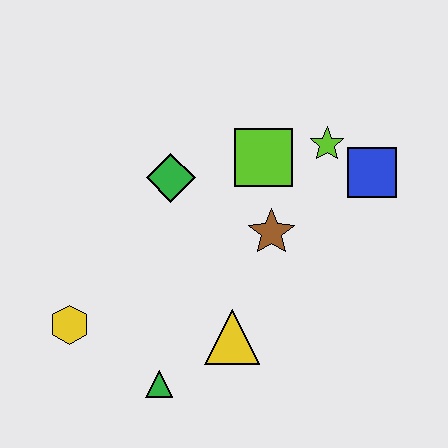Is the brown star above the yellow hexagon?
Yes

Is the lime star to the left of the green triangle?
No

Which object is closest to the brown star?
The lime square is closest to the brown star.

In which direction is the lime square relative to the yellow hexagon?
The lime square is to the right of the yellow hexagon.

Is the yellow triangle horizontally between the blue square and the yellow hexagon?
Yes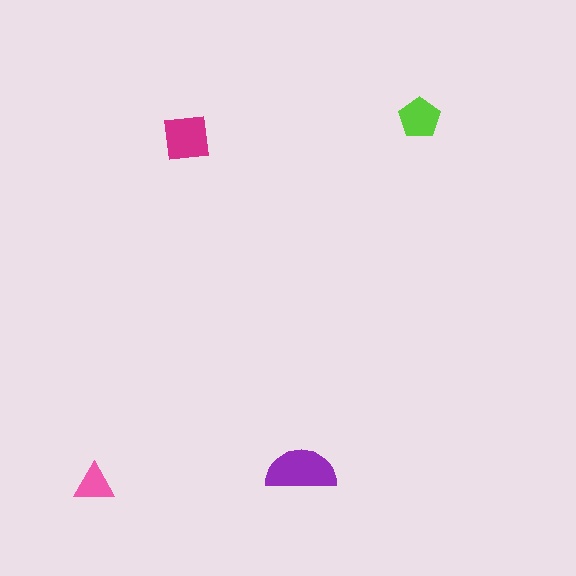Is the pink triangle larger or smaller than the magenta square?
Smaller.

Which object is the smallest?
The pink triangle.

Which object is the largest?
The purple semicircle.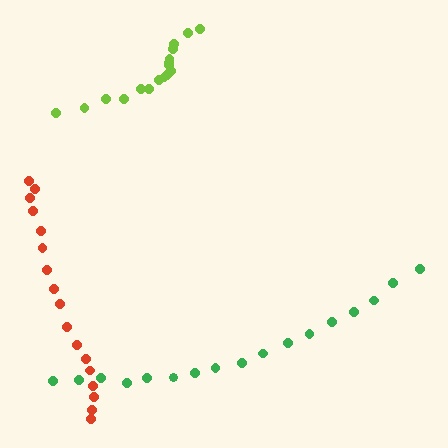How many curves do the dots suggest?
There are 3 distinct paths.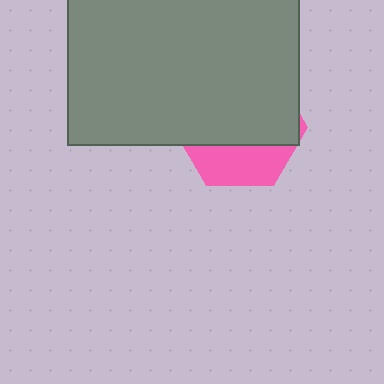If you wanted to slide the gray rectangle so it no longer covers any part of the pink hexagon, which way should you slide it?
Slide it up — that is the most direct way to separate the two shapes.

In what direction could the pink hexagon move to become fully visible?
The pink hexagon could move down. That would shift it out from behind the gray rectangle entirely.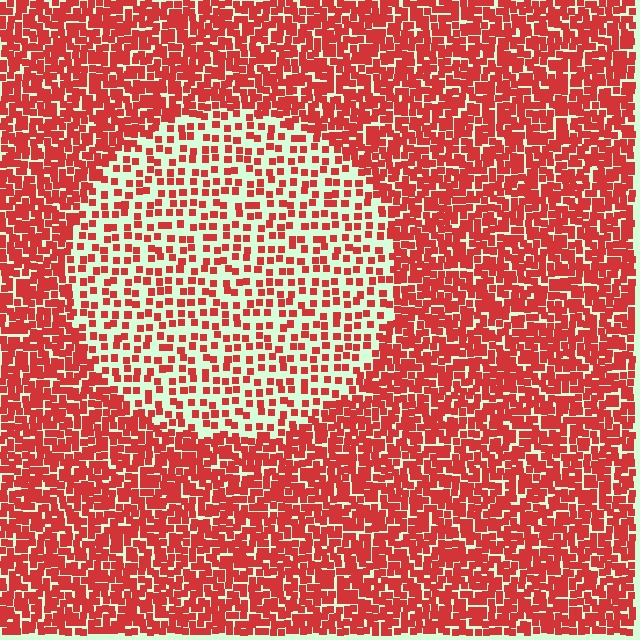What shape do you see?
I see a circle.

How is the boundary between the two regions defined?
The boundary is defined by a change in element density (approximately 2.3x ratio). All elements are the same color, size, and shape.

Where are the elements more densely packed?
The elements are more densely packed outside the circle boundary.